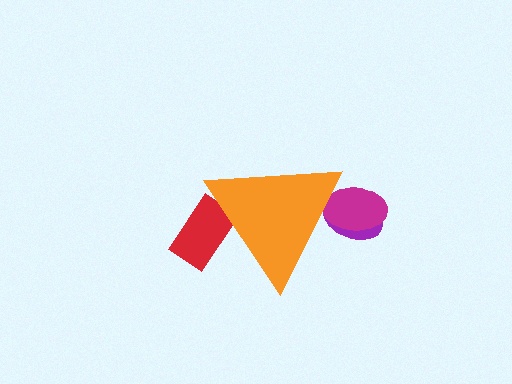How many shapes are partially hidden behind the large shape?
3 shapes are partially hidden.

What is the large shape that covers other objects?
An orange triangle.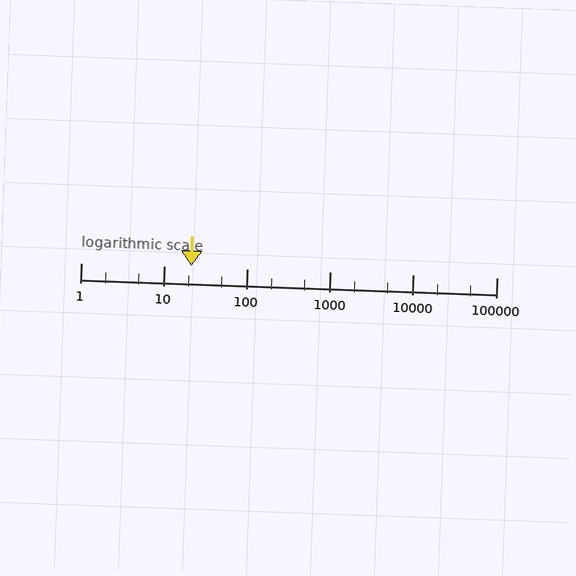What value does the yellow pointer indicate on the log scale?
The pointer indicates approximately 21.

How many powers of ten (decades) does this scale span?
The scale spans 5 decades, from 1 to 100000.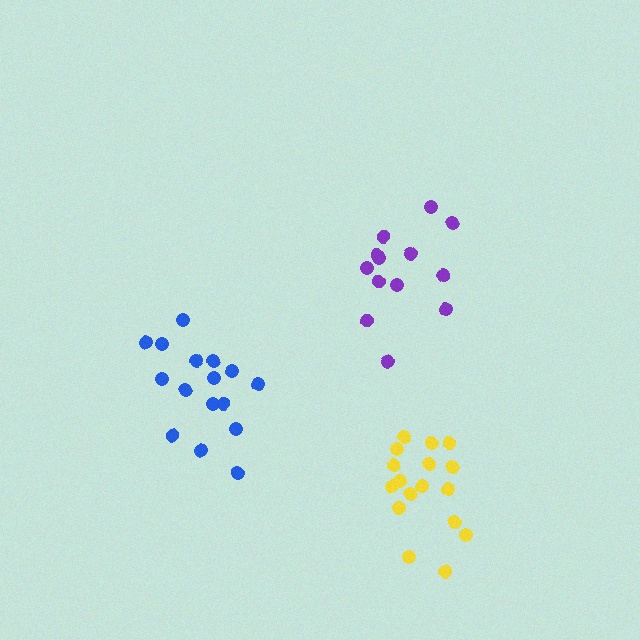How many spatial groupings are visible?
There are 3 spatial groupings.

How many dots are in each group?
Group 1: 13 dots, Group 2: 16 dots, Group 3: 17 dots (46 total).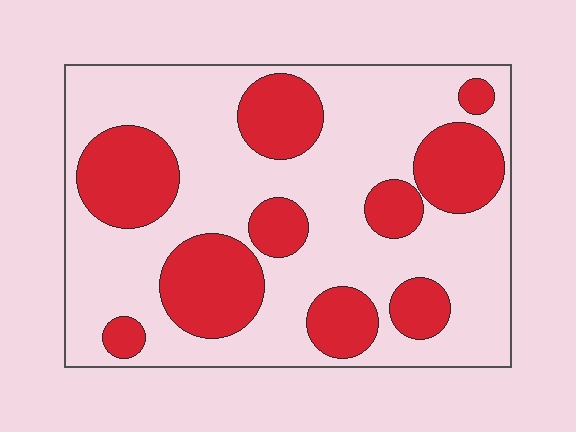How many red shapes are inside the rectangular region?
10.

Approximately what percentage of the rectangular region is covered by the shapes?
Approximately 35%.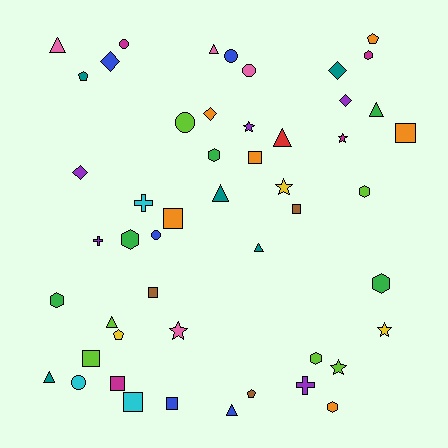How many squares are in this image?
There are 9 squares.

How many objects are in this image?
There are 50 objects.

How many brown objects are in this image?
There are 3 brown objects.